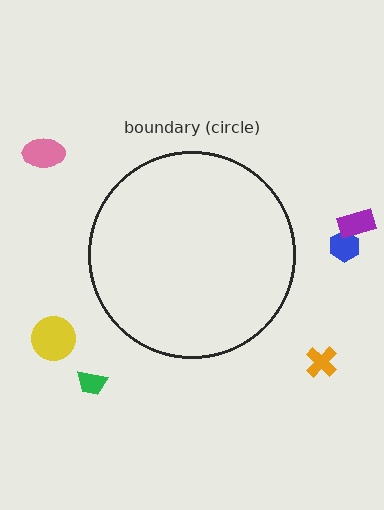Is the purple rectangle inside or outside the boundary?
Outside.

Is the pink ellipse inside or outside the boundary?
Outside.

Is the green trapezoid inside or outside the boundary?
Outside.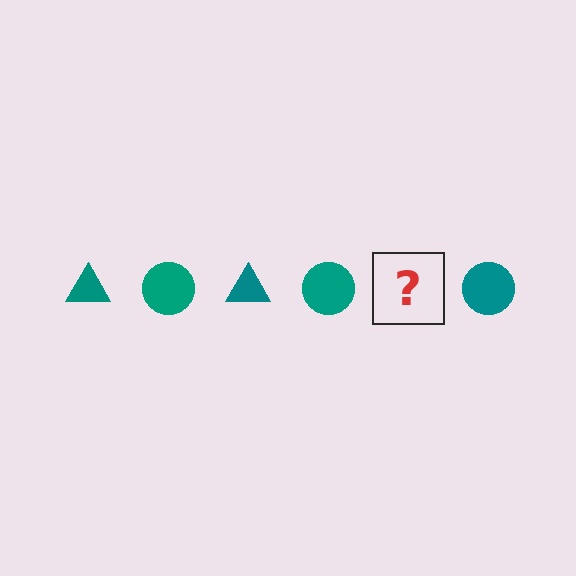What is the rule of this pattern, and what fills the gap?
The rule is that the pattern cycles through triangle, circle shapes in teal. The gap should be filled with a teal triangle.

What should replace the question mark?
The question mark should be replaced with a teal triangle.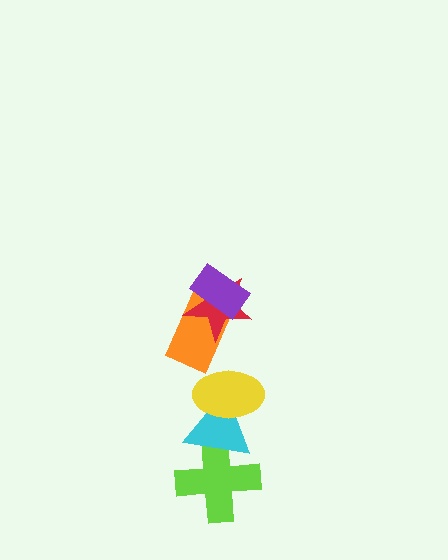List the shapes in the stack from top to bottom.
From top to bottom: the purple rectangle, the red star, the orange rectangle, the yellow ellipse, the cyan triangle, the lime cross.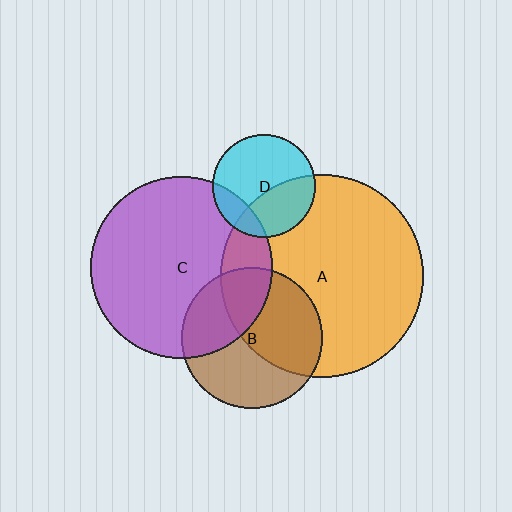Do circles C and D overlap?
Yes.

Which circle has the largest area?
Circle A (orange).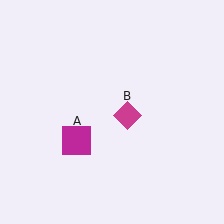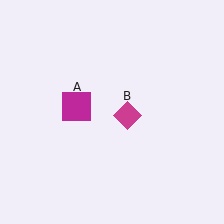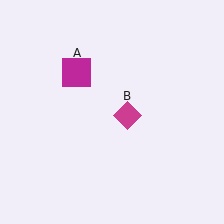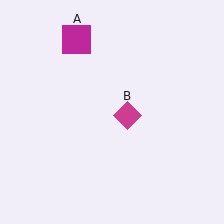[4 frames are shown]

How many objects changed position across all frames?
1 object changed position: magenta square (object A).